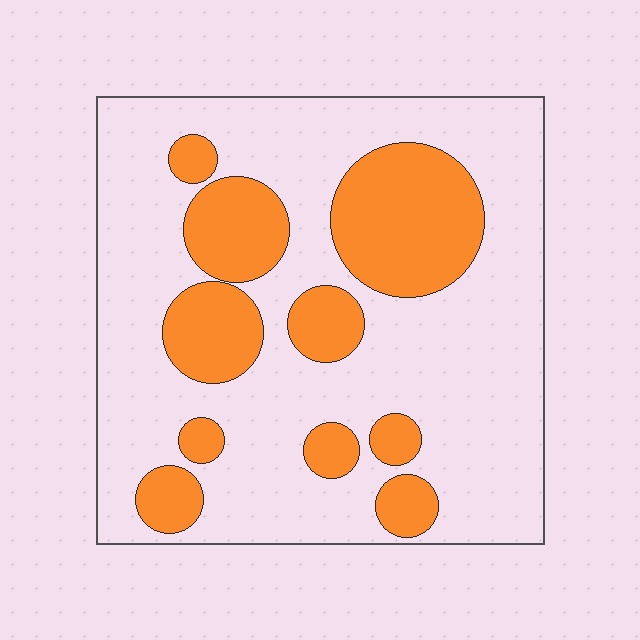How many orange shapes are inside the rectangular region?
10.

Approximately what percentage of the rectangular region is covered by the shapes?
Approximately 30%.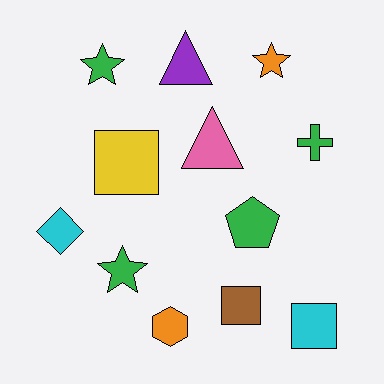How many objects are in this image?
There are 12 objects.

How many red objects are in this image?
There are no red objects.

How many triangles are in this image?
There are 2 triangles.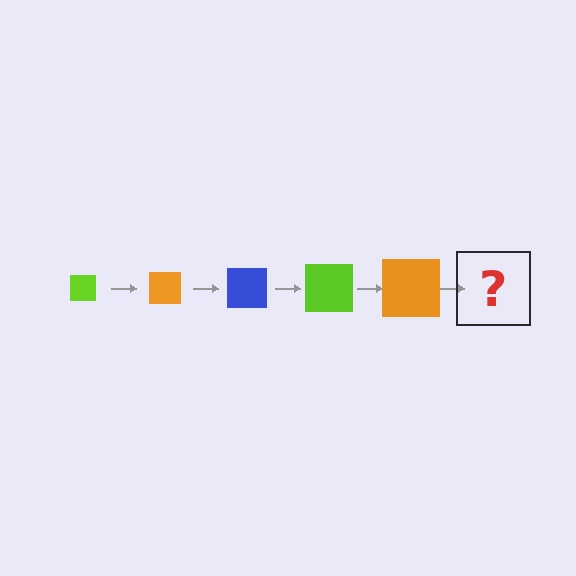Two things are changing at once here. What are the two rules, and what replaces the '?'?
The two rules are that the square grows larger each step and the color cycles through lime, orange, and blue. The '?' should be a blue square, larger than the previous one.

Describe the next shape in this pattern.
It should be a blue square, larger than the previous one.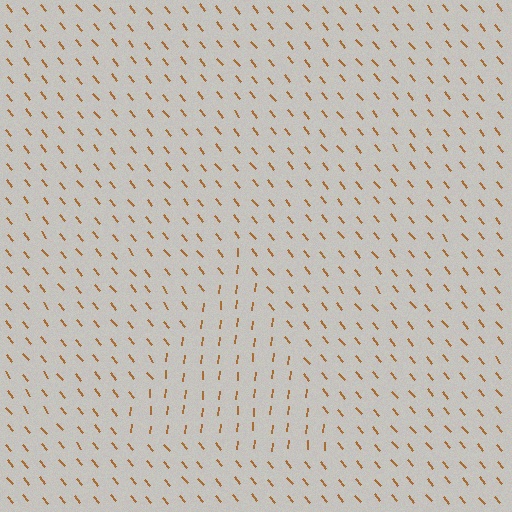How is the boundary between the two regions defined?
The boundary is defined purely by a change in line orientation (approximately 45 degrees difference). All lines are the same color and thickness.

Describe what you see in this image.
The image is filled with small brown line segments. A triangle region in the image has lines oriented differently from the surrounding lines, creating a visible texture boundary.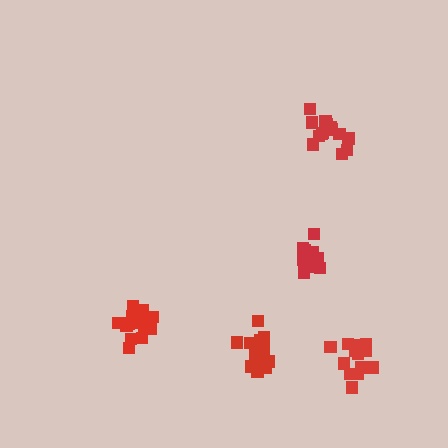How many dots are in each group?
Group 1: 14 dots, Group 2: 15 dots, Group 3: 15 dots, Group 4: 14 dots, Group 5: 16 dots (74 total).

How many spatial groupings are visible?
There are 5 spatial groupings.